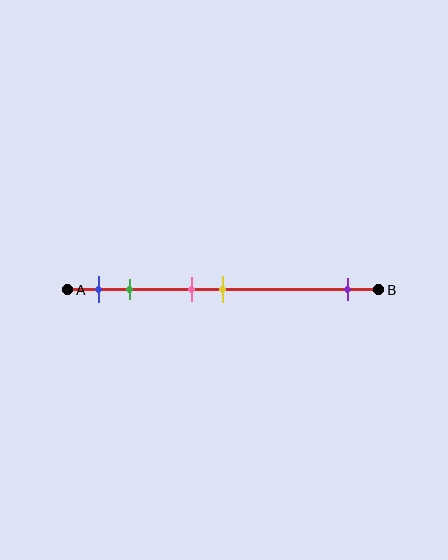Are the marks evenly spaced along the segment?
No, the marks are not evenly spaced.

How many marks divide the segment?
There are 5 marks dividing the segment.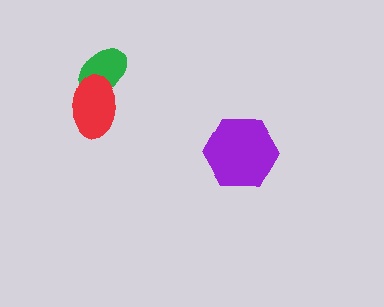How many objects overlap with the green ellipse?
1 object overlaps with the green ellipse.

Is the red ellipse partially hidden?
No, no other shape covers it.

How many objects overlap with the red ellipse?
1 object overlaps with the red ellipse.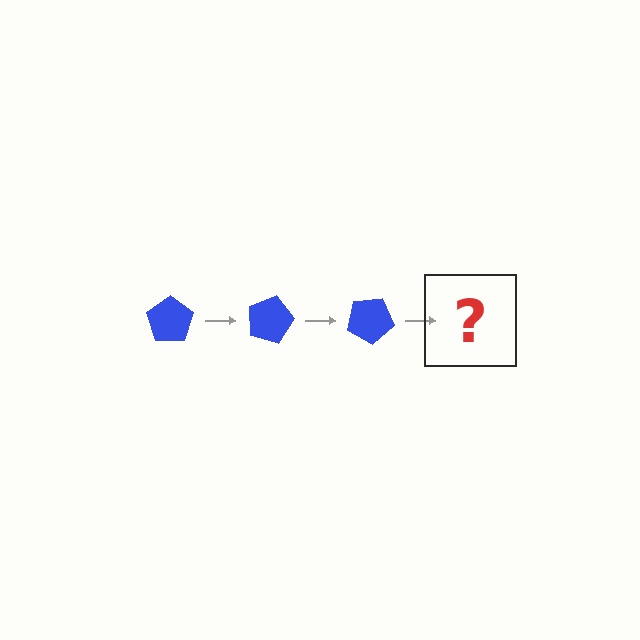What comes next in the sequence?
The next element should be a blue pentagon rotated 45 degrees.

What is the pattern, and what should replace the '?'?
The pattern is that the pentagon rotates 15 degrees each step. The '?' should be a blue pentagon rotated 45 degrees.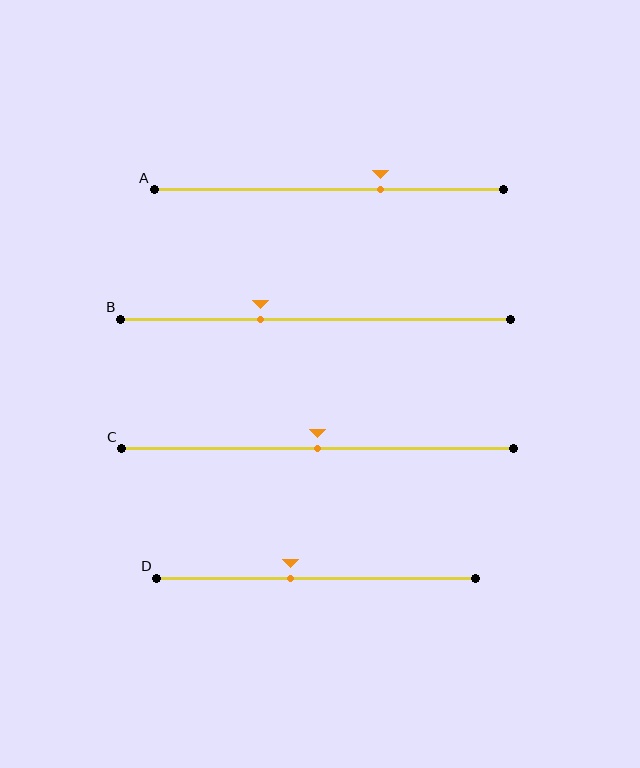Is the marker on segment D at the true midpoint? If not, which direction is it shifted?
No, the marker on segment D is shifted to the left by about 8% of the segment length.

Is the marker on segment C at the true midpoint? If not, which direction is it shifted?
Yes, the marker on segment C is at the true midpoint.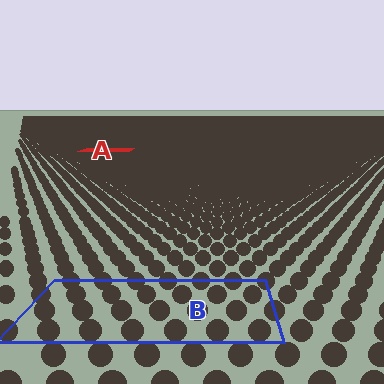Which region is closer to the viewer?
Region B is closer. The texture elements there are larger and more spread out.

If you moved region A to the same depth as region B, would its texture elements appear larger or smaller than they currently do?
They would appear larger. At a closer depth, the same texture elements are projected at a bigger on-screen size.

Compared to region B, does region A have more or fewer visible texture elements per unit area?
Region A has more texture elements per unit area — they are packed more densely because it is farther away.